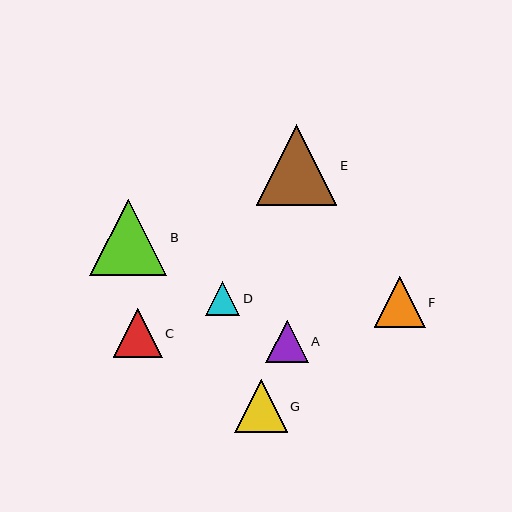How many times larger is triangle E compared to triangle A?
Triangle E is approximately 1.9 times the size of triangle A.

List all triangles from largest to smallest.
From largest to smallest: E, B, G, F, C, A, D.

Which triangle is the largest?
Triangle E is the largest with a size of approximately 81 pixels.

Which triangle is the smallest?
Triangle D is the smallest with a size of approximately 34 pixels.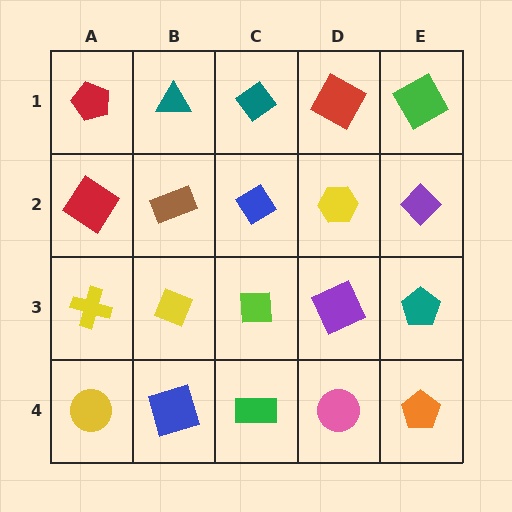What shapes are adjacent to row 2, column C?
A teal diamond (row 1, column C), a lime square (row 3, column C), a brown rectangle (row 2, column B), a yellow hexagon (row 2, column D).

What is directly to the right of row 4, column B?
A green rectangle.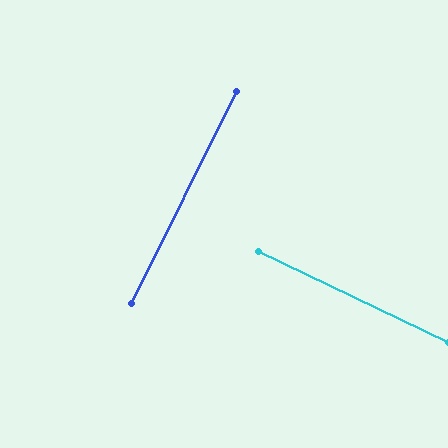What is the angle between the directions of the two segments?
Approximately 89 degrees.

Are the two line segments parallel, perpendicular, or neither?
Perpendicular — they meet at approximately 89°.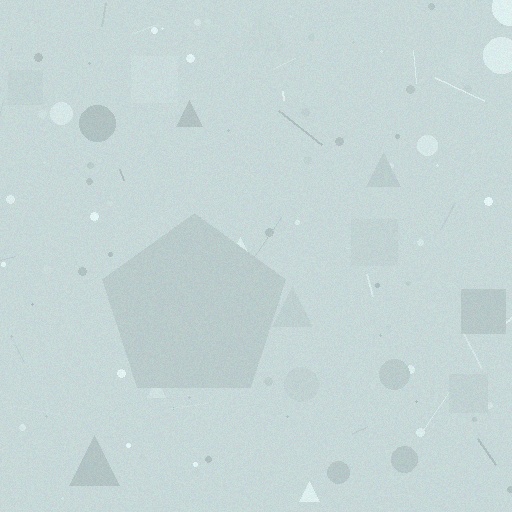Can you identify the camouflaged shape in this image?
The camouflaged shape is a pentagon.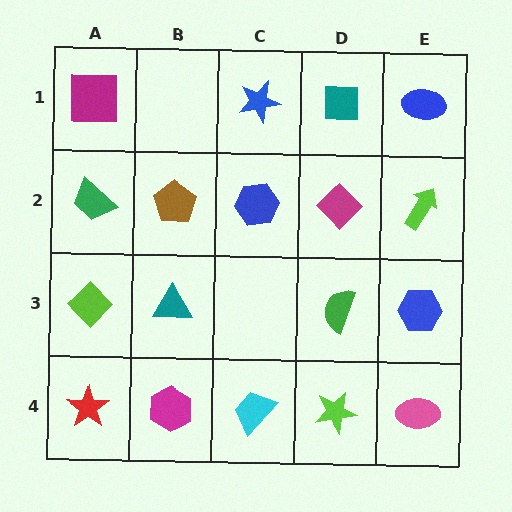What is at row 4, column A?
A red star.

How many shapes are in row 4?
5 shapes.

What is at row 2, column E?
A lime arrow.